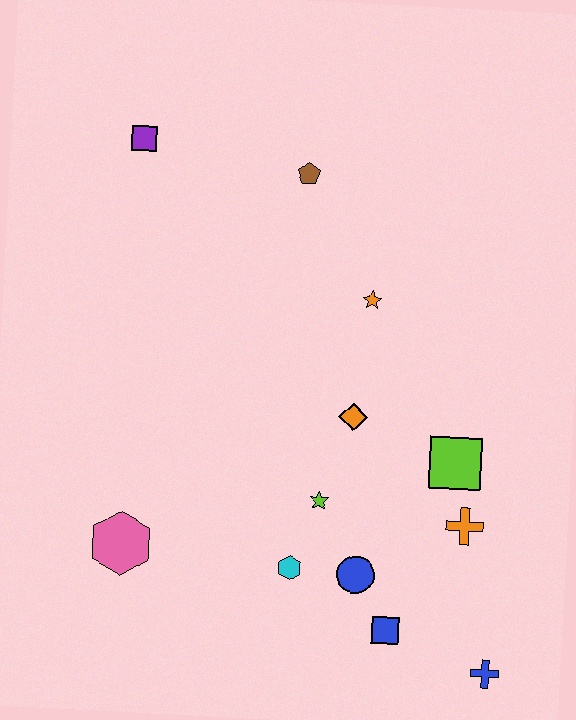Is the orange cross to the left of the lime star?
No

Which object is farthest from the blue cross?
The purple square is farthest from the blue cross.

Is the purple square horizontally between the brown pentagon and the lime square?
No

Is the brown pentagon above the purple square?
No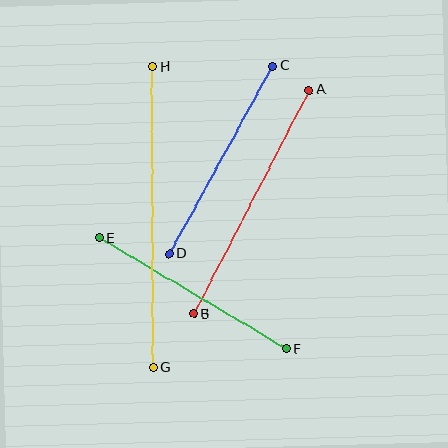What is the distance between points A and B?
The distance is approximately 252 pixels.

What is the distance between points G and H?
The distance is approximately 301 pixels.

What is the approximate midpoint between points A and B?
The midpoint is at approximately (252, 202) pixels.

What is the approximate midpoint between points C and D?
The midpoint is at approximately (221, 160) pixels.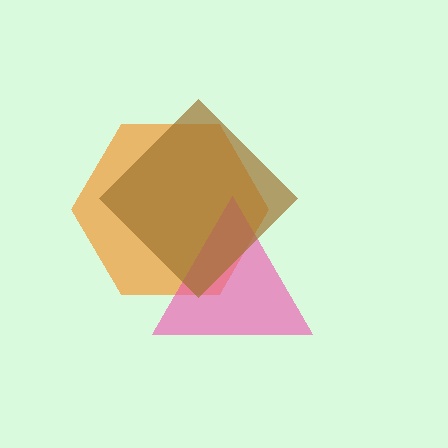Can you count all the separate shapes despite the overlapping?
Yes, there are 3 separate shapes.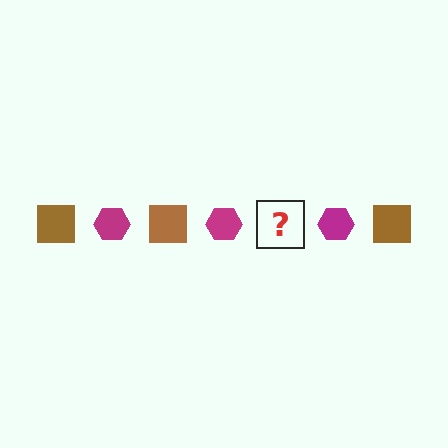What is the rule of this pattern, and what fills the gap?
The rule is that the pattern alternates between brown square and magenta hexagon. The gap should be filled with a brown square.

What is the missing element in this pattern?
The missing element is a brown square.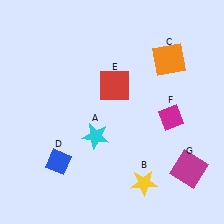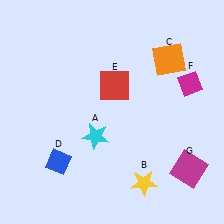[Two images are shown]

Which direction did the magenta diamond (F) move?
The magenta diamond (F) moved up.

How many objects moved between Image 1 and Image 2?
1 object moved between the two images.